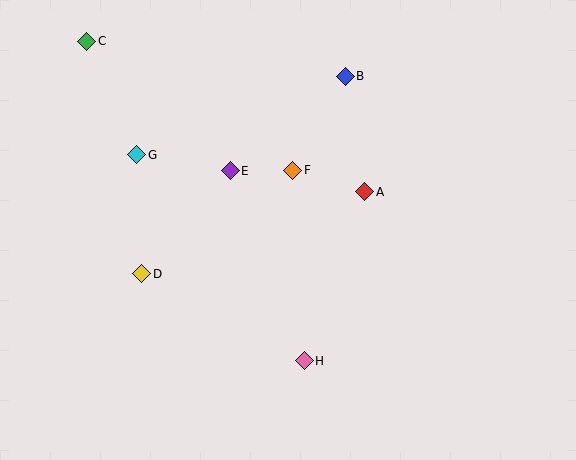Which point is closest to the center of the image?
Point F at (293, 170) is closest to the center.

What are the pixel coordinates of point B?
Point B is at (345, 76).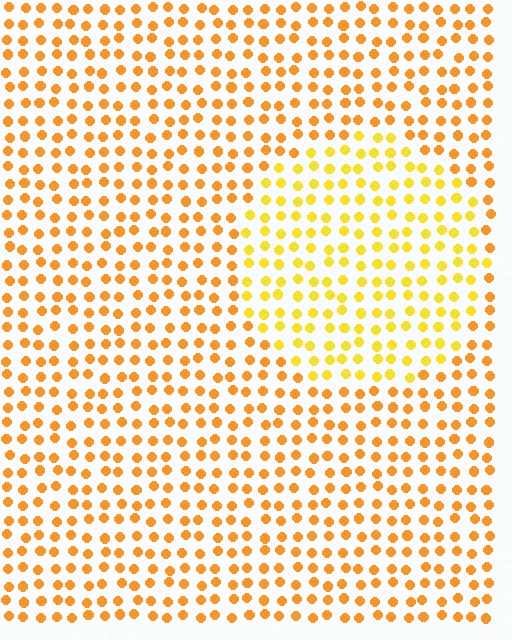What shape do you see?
I see a circle.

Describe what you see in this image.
The image is filled with small orange elements in a uniform arrangement. A circle-shaped region is visible where the elements are tinted to a slightly different hue, forming a subtle color boundary.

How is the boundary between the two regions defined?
The boundary is defined purely by a slight shift in hue (about 22 degrees). Spacing, size, and orientation are identical on both sides.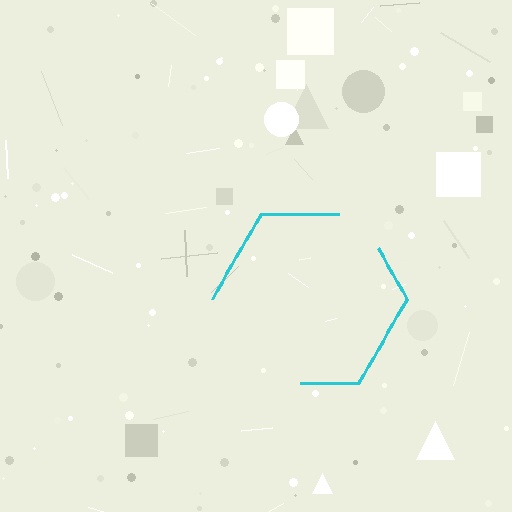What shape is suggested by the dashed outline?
The dashed outline suggests a hexagon.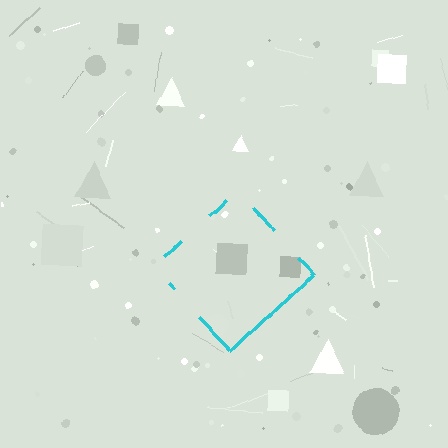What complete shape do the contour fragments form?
The contour fragments form a diamond.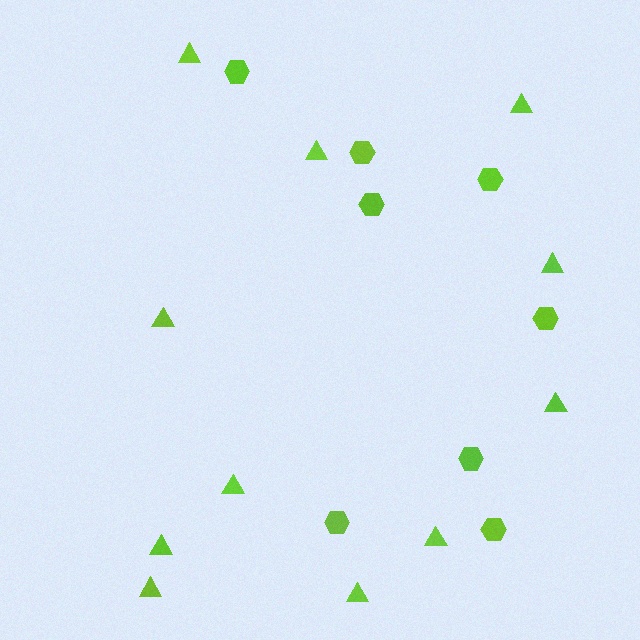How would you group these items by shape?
There are 2 groups: one group of triangles (11) and one group of hexagons (8).